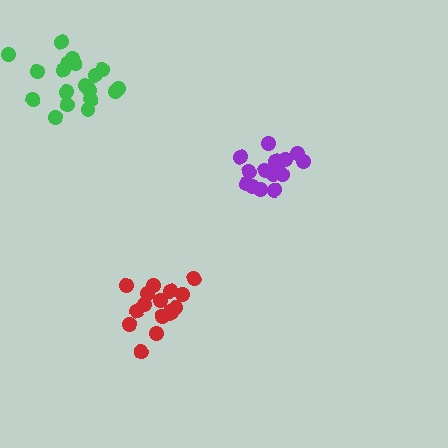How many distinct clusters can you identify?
There are 3 distinct clusters.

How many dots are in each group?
Group 1: 15 dots, Group 2: 16 dots, Group 3: 20 dots (51 total).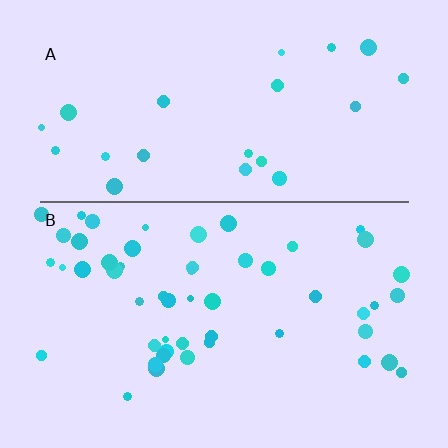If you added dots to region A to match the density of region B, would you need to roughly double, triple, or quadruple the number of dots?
Approximately double.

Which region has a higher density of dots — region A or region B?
B (the bottom).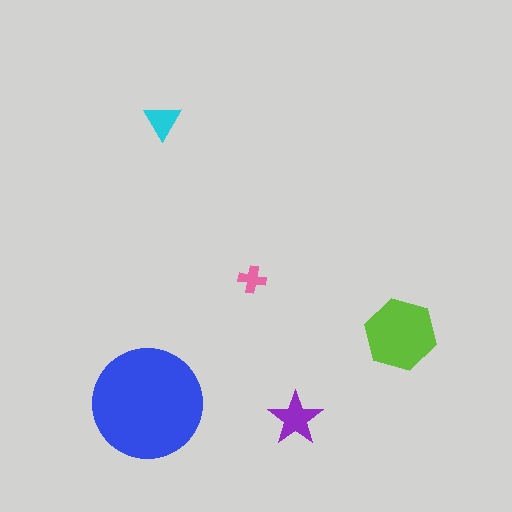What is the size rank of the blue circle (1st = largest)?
1st.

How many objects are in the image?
There are 5 objects in the image.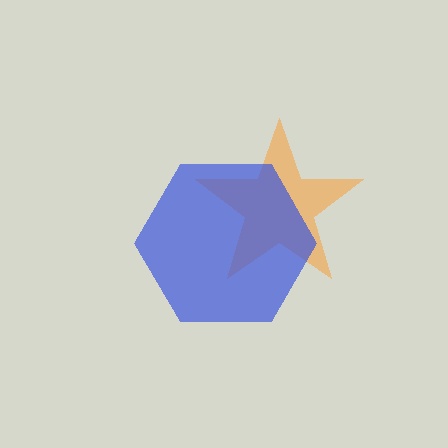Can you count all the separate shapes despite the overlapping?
Yes, there are 2 separate shapes.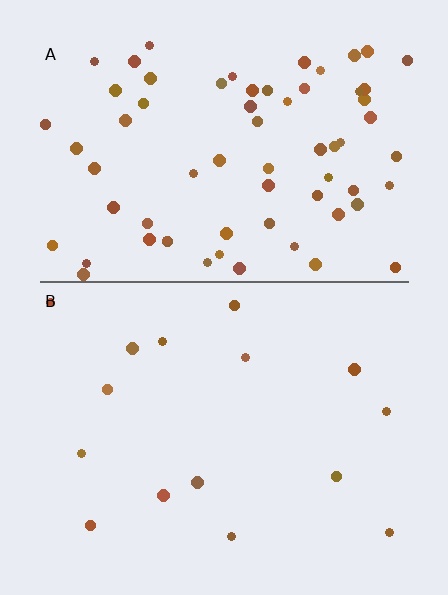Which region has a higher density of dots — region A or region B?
A (the top).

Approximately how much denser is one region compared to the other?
Approximately 4.3× — region A over region B.